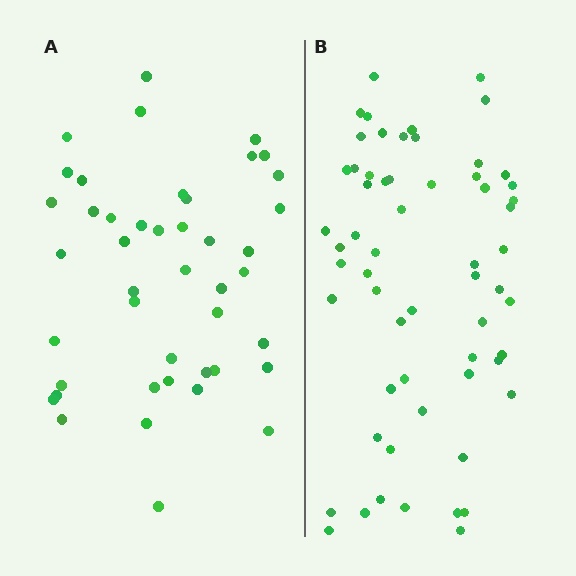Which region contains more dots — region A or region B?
Region B (the right region) has more dots.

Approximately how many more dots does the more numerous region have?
Region B has approximately 15 more dots than region A.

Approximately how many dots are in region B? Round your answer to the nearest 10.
About 60 dots.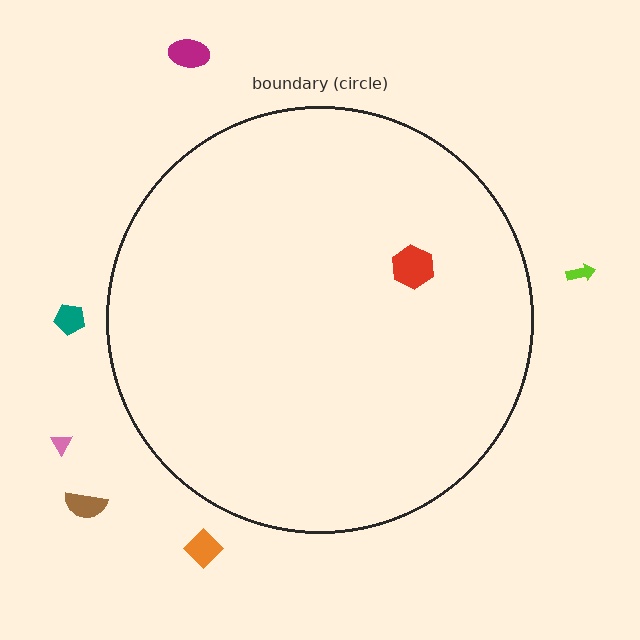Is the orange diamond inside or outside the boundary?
Outside.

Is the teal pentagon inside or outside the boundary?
Outside.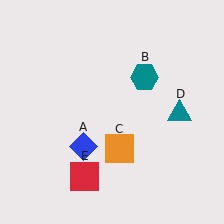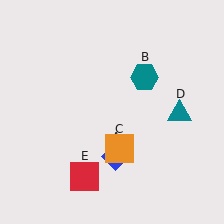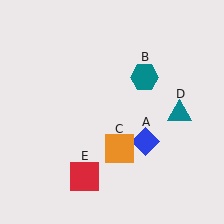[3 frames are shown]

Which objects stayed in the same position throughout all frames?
Teal hexagon (object B) and orange square (object C) and teal triangle (object D) and red square (object E) remained stationary.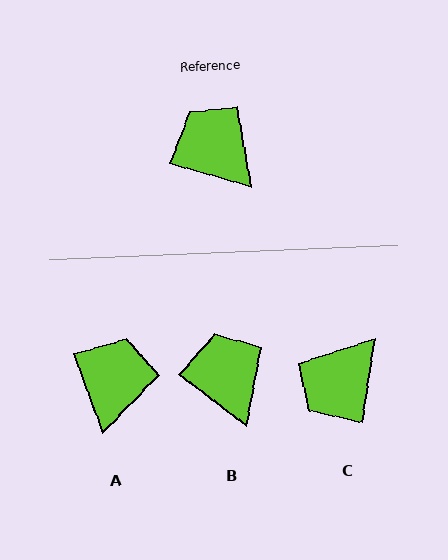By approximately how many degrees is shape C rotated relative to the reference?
Approximately 98 degrees counter-clockwise.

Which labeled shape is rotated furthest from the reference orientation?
C, about 98 degrees away.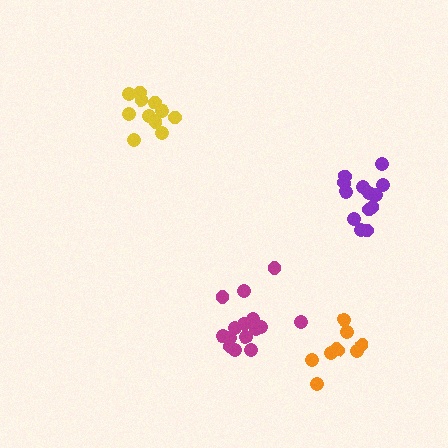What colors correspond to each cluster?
The clusters are colored: orange, yellow, purple, magenta.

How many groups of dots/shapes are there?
There are 4 groups.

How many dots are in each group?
Group 1: 9 dots, Group 2: 11 dots, Group 3: 13 dots, Group 4: 15 dots (48 total).